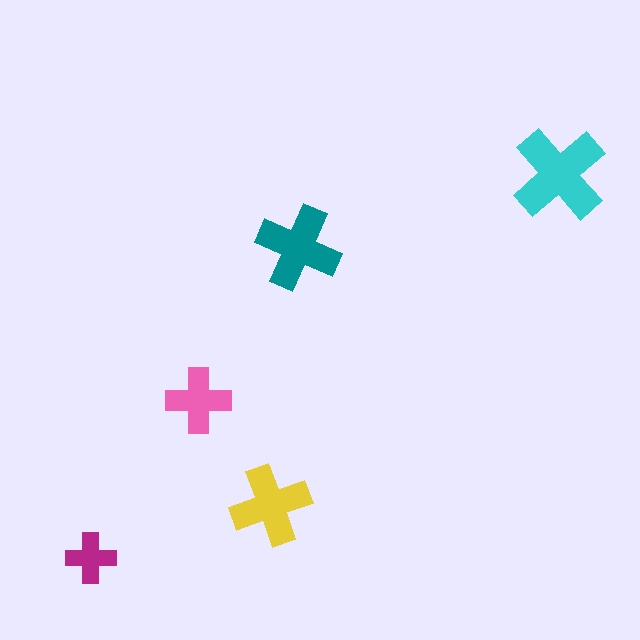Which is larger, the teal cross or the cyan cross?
The cyan one.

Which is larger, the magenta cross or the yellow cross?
The yellow one.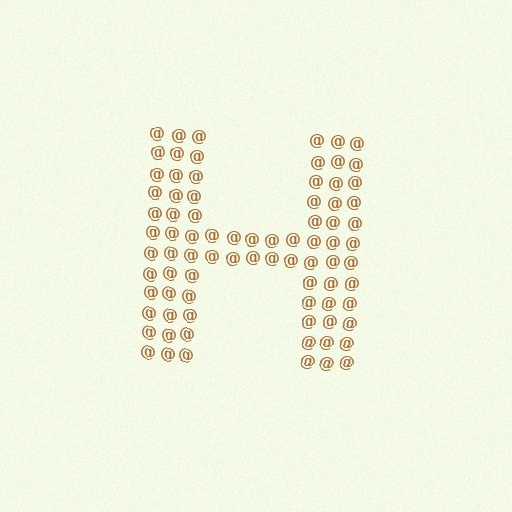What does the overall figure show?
The overall figure shows the letter H.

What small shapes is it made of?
It is made of small at signs.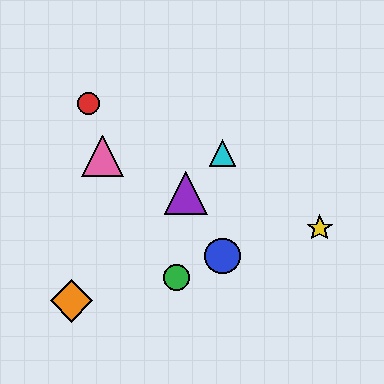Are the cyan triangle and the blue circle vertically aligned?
Yes, both are at x≈223.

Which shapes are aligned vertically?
The blue circle, the cyan triangle are aligned vertically.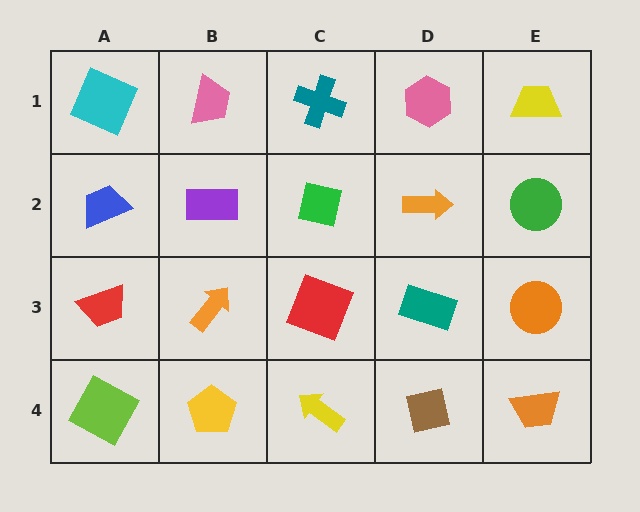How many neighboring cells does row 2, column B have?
4.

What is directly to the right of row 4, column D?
An orange trapezoid.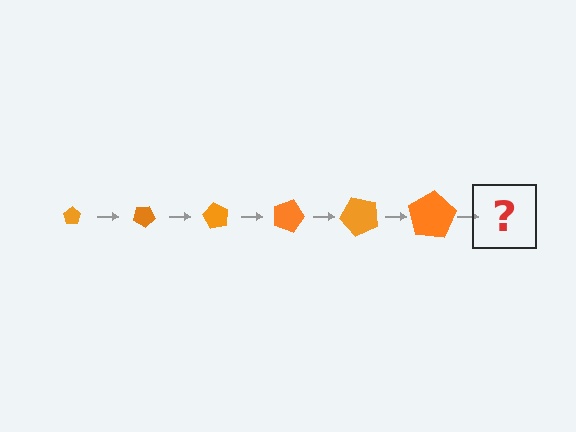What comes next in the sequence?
The next element should be a pentagon, larger than the previous one and rotated 180 degrees from the start.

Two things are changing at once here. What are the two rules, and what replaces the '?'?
The two rules are that the pentagon grows larger each step and it rotates 30 degrees each step. The '?' should be a pentagon, larger than the previous one and rotated 180 degrees from the start.